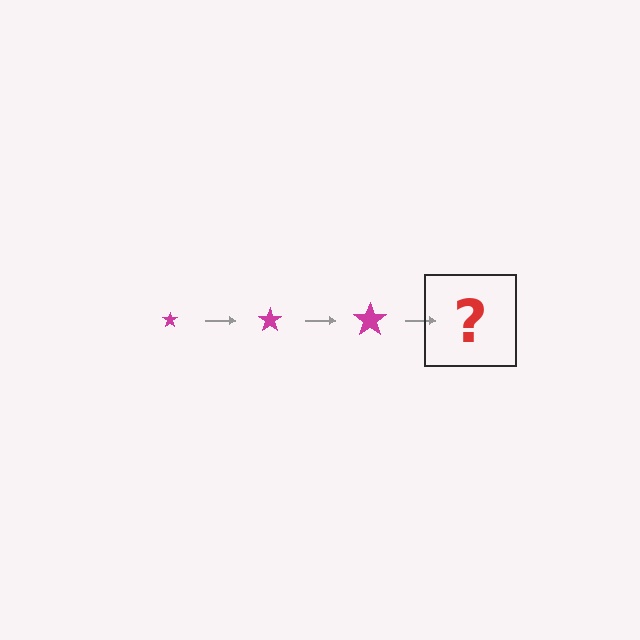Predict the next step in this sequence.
The next step is a magenta star, larger than the previous one.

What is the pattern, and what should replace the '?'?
The pattern is that the star gets progressively larger each step. The '?' should be a magenta star, larger than the previous one.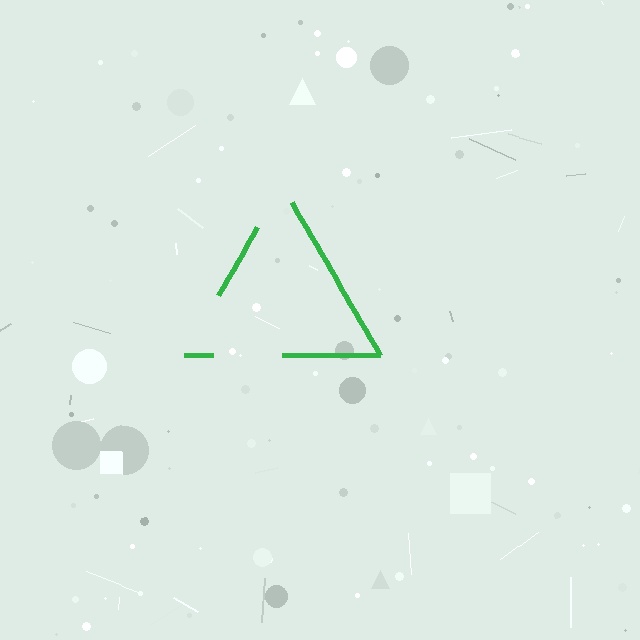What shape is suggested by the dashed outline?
The dashed outline suggests a triangle.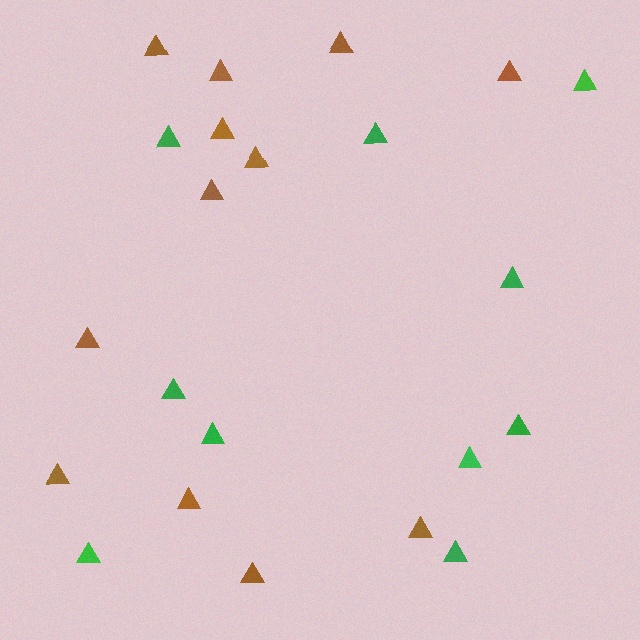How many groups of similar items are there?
There are 2 groups: one group of green triangles (10) and one group of brown triangles (12).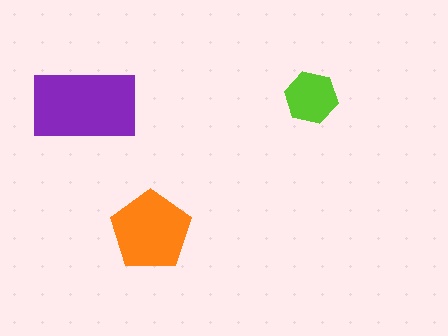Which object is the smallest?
The lime hexagon.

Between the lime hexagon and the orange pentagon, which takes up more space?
The orange pentagon.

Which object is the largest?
The purple rectangle.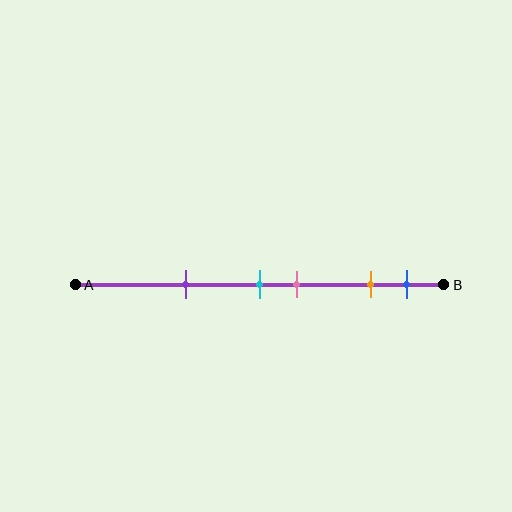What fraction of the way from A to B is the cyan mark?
The cyan mark is approximately 50% (0.5) of the way from A to B.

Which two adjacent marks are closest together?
The cyan and pink marks are the closest adjacent pair.